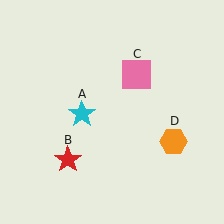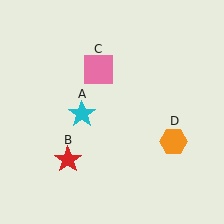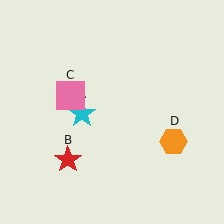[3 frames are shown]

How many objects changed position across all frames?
1 object changed position: pink square (object C).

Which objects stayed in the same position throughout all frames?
Cyan star (object A) and red star (object B) and orange hexagon (object D) remained stationary.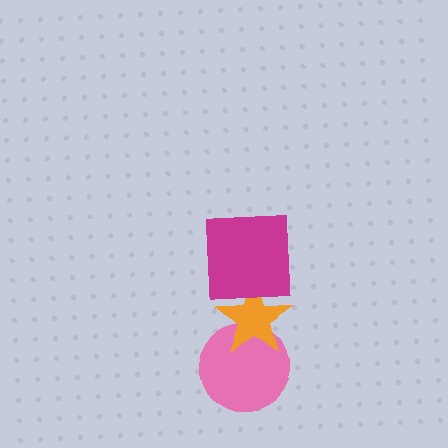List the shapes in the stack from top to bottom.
From top to bottom: the magenta square, the orange star, the pink circle.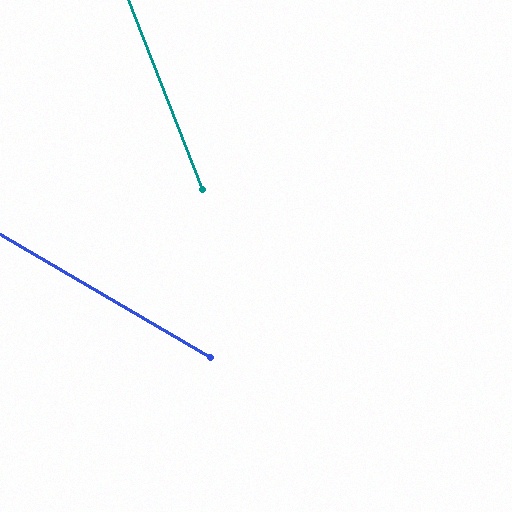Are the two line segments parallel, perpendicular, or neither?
Neither parallel nor perpendicular — they differ by about 39°.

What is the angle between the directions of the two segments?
Approximately 39 degrees.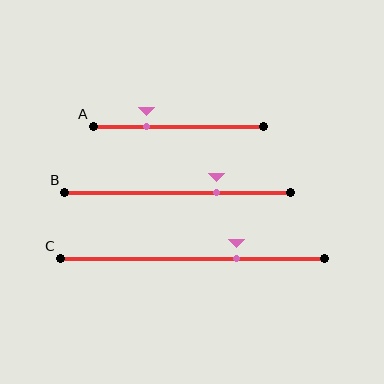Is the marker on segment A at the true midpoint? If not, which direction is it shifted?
No, the marker on segment A is shifted to the left by about 19% of the segment length.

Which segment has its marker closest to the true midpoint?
Segment C has its marker closest to the true midpoint.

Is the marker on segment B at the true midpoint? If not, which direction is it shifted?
No, the marker on segment B is shifted to the right by about 17% of the segment length.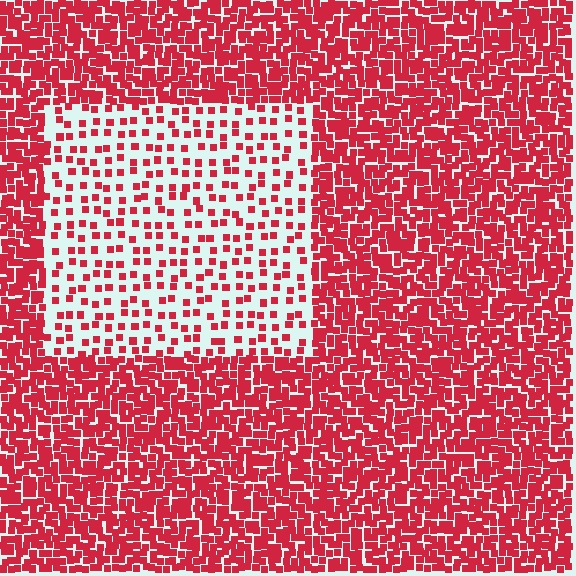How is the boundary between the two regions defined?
The boundary is defined by a change in element density (approximately 3.0x ratio). All elements are the same color, size, and shape.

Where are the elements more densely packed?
The elements are more densely packed outside the rectangle boundary.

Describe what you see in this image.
The image contains small red elements arranged at two different densities. A rectangle-shaped region is visible where the elements are less densely packed than the surrounding area.